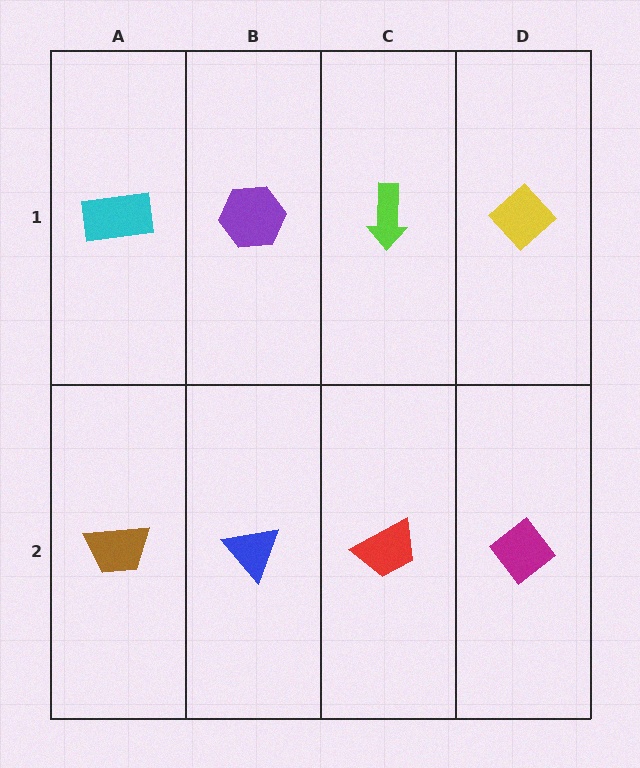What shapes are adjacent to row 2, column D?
A yellow diamond (row 1, column D), a red trapezoid (row 2, column C).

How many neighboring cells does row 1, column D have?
2.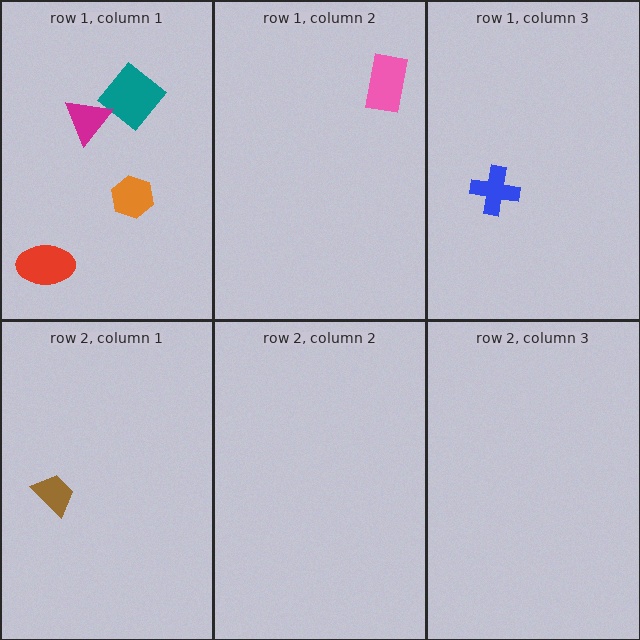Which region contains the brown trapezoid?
The row 2, column 1 region.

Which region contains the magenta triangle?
The row 1, column 1 region.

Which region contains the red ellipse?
The row 1, column 1 region.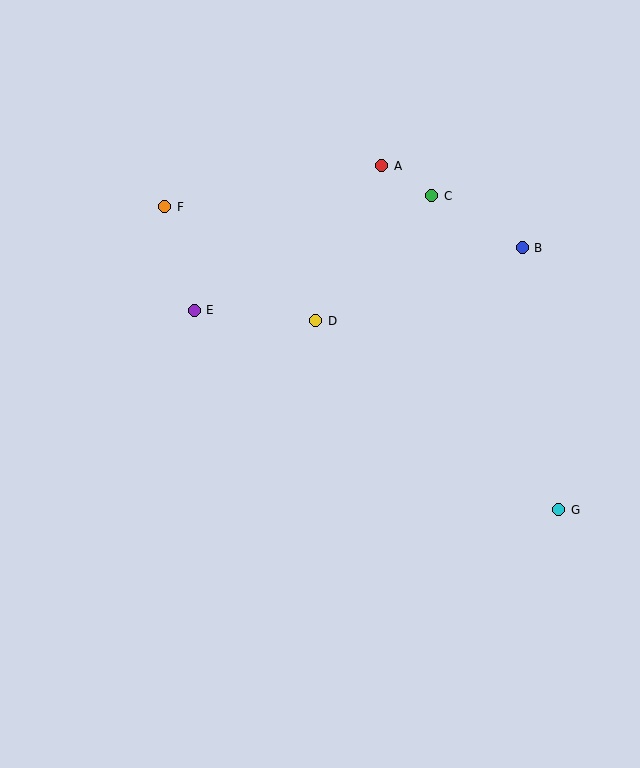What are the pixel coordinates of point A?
Point A is at (382, 166).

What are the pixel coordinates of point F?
Point F is at (165, 207).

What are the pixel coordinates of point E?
Point E is at (194, 310).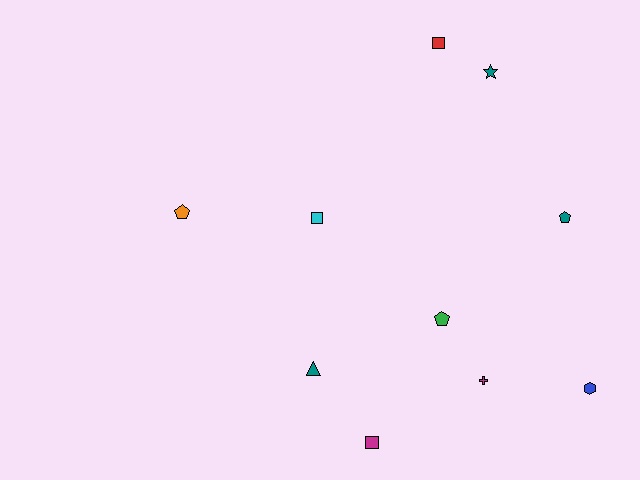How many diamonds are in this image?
There are no diamonds.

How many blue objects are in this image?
There is 1 blue object.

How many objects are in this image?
There are 10 objects.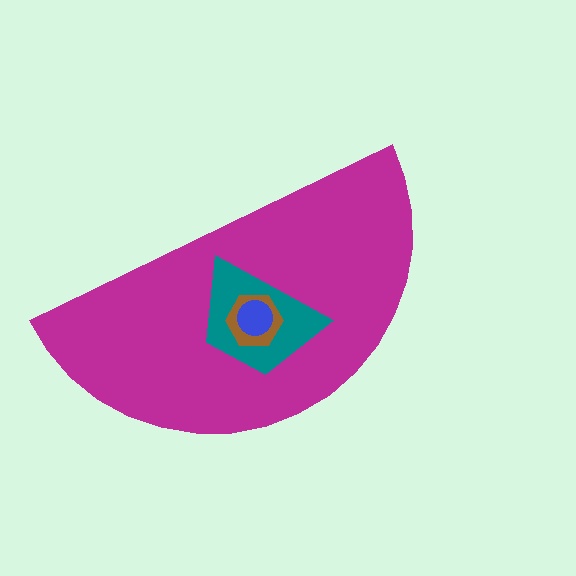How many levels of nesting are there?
4.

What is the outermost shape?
The magenta semicircle.